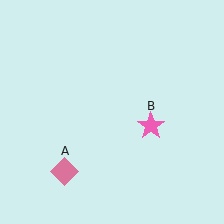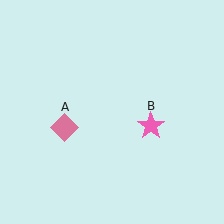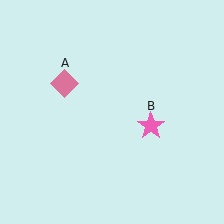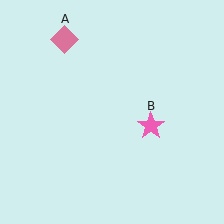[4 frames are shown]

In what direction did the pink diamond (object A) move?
The pink diamond (object A) moved up.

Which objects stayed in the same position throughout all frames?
Pink star (object B) remained stationary.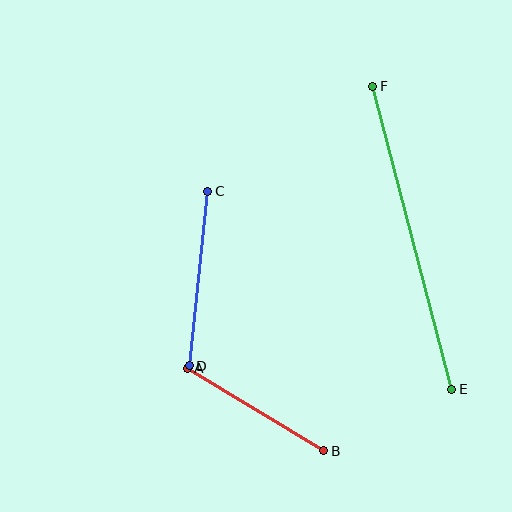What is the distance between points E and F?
The distance is approximately 313 pixels.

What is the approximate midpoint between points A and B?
The midpoint is at approximately (255, 410) pixels.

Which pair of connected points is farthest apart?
Points E and F are farthest apart.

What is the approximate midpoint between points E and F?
The midpoint is at approximately (412, 238) pixels.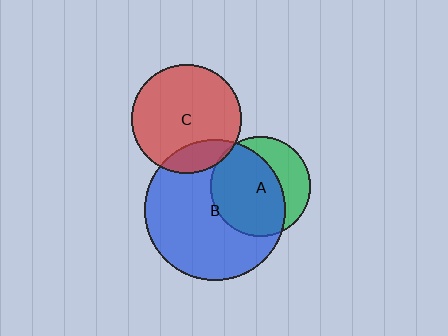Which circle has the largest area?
Circle B (blue).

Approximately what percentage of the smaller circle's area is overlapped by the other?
Approximately 20%.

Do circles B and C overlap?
Yes.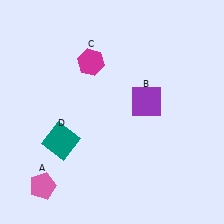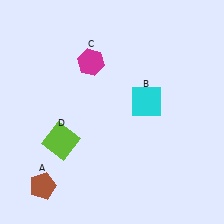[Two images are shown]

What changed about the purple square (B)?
In Image 1, B is purple. In Image 2, it changed to cyan.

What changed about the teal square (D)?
In Image 1, D is teal. In Image 2, it changed to lime.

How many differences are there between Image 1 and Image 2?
There are 3 differences between the two images.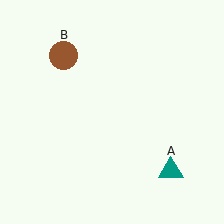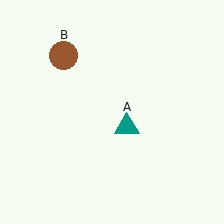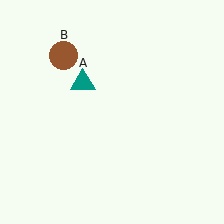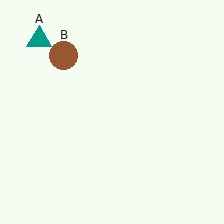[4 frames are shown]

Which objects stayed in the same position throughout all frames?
Brown circle (object B) remained stationary.